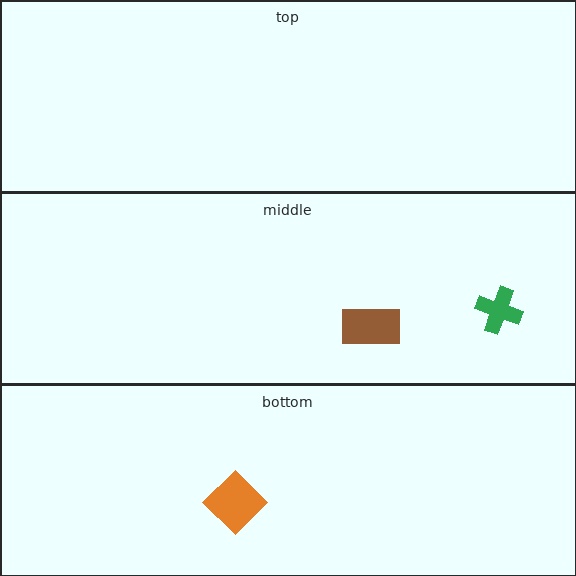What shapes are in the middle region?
The green cross, the brown rectangle.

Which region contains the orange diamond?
The bottom region.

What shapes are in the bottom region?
The orange diamond.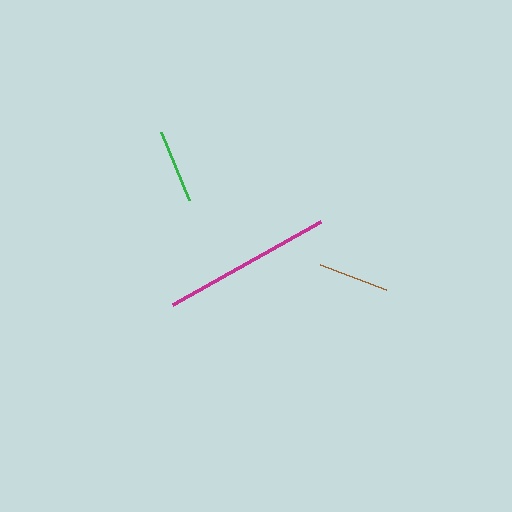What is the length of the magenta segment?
The magenta segment is approximately 170 pixels long.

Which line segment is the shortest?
The brown line is the shortest at approximately 70 pixels.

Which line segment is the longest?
The magenta line is the longest at approximately 170 pixels.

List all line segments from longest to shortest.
From longest to shortest: magenta, green, brown.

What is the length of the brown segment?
The brown segment is approximately 70 pixels long.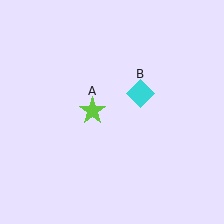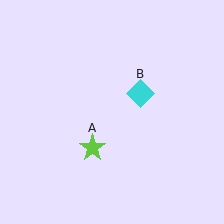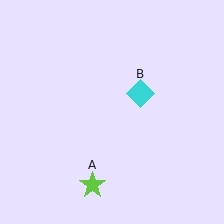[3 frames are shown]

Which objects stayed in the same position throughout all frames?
Cyan diamond (object B) remained stationary.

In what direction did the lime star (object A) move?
The lime star (object A) moved down.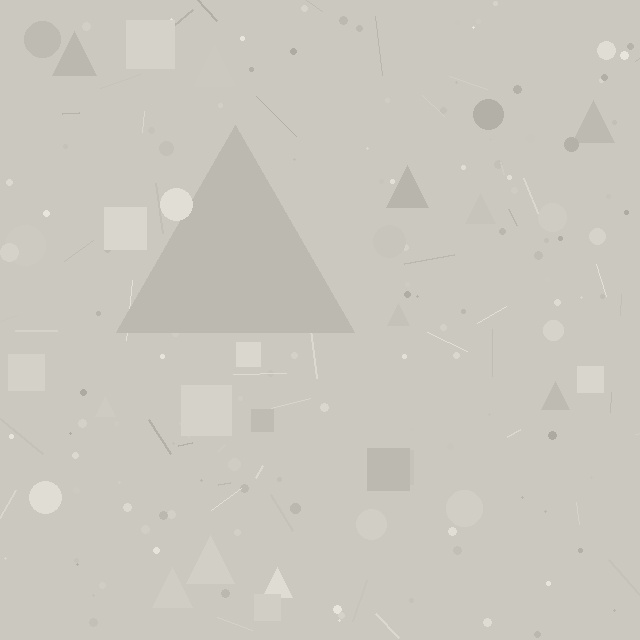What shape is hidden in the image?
A triangle is hidden in the image.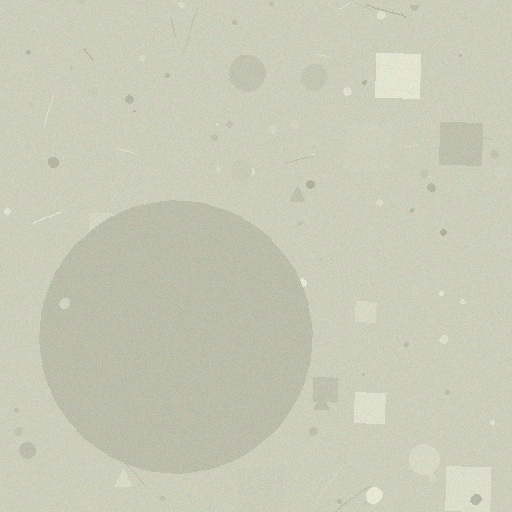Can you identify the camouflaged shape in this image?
The camouflaged shape is a circle.